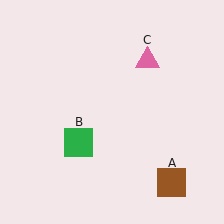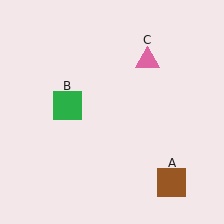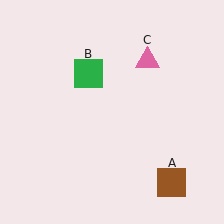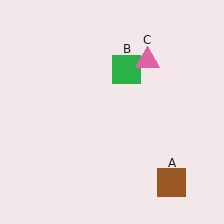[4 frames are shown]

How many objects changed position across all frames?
1 object changed position: green square (object B).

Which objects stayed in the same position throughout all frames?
Brown square (object A) and pink triangle (object C) remained stationary.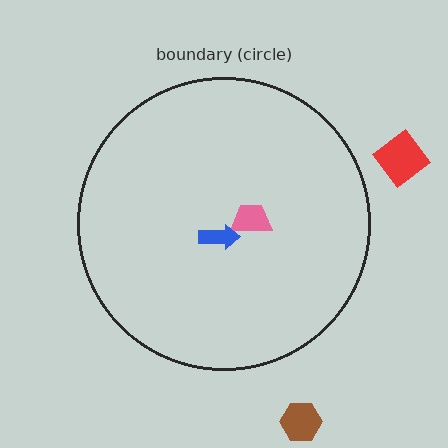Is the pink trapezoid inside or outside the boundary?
Inside.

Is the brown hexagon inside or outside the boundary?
Outside.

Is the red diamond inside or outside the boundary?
Outside.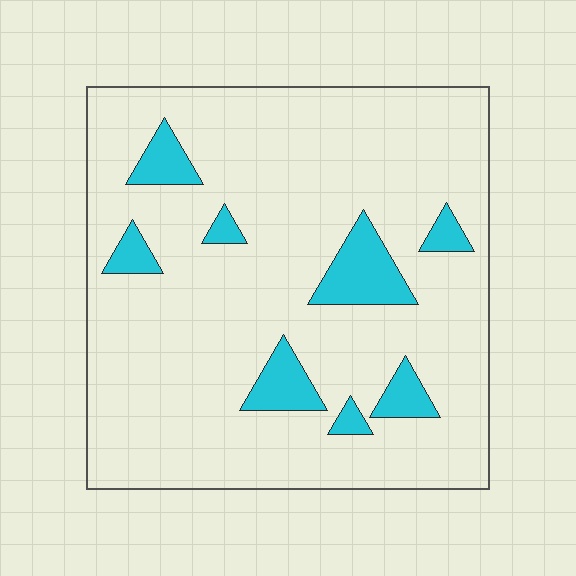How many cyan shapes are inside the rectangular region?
8.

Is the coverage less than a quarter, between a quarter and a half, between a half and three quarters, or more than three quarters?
Less than a quarter.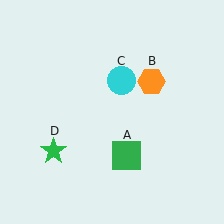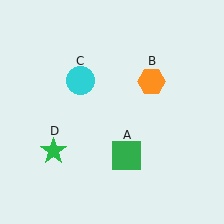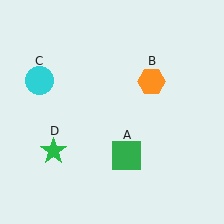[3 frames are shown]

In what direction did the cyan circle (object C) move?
The cyan circle (object C) moved left.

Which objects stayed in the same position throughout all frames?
Green square (object A) and orange hexagon (object B) and green star (object D) remained stationary.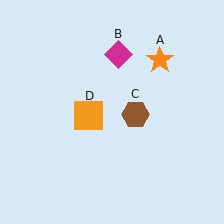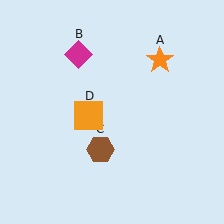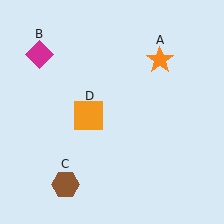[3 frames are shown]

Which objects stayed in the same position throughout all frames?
Orange star (object A) and orange square (object D) remained stationary.